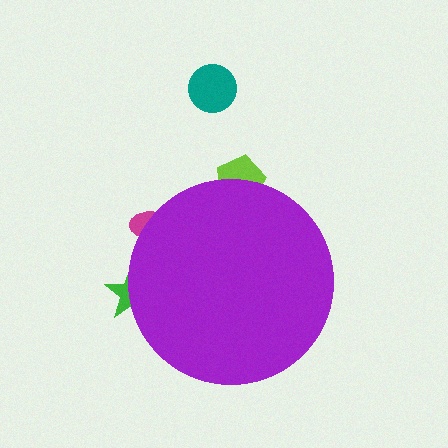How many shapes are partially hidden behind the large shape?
3 shapes are partially hidden.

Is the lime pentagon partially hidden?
Yes, the lime pentagon is partially hidden behind the purple circle.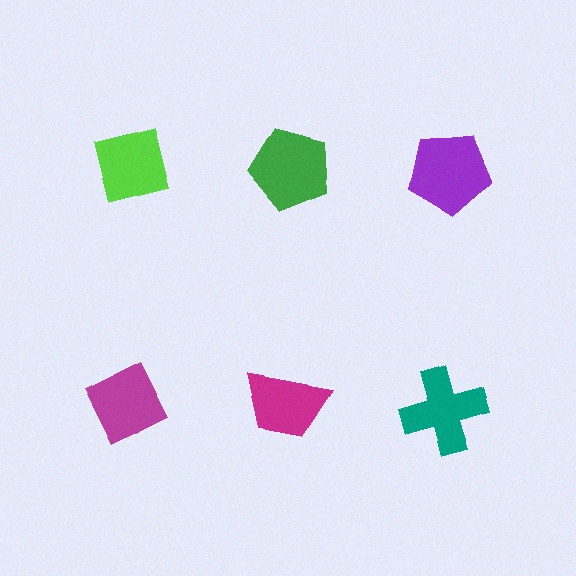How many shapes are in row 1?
3 shapes.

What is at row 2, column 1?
A magenta diamond.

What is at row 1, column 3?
A purple pentagon.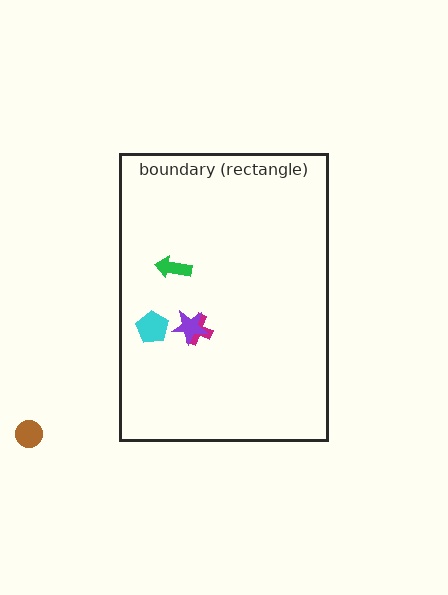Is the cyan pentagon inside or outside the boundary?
Inside.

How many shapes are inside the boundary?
4 inside, 1 outside.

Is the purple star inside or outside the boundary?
Inside.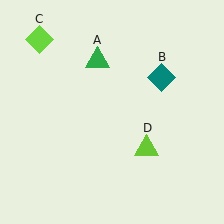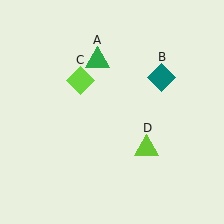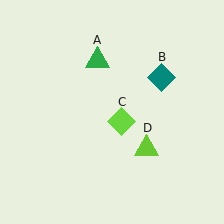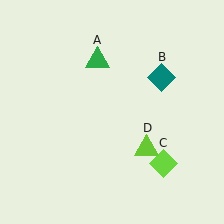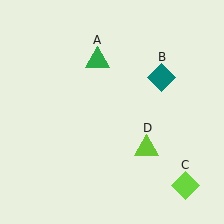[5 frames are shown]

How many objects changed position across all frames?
1 object changed position: lime diamond (object C).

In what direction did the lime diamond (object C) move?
The lime diamond (object C) moved down and to the right.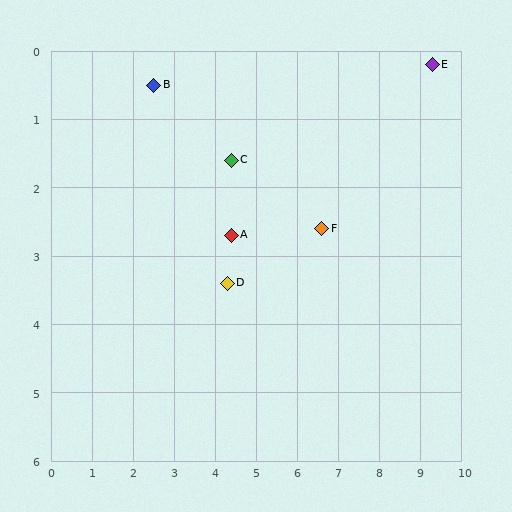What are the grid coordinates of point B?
Point B is at approximately (2.5, 0.5).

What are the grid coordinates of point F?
Point F is at approximately (6.6, 2.6).